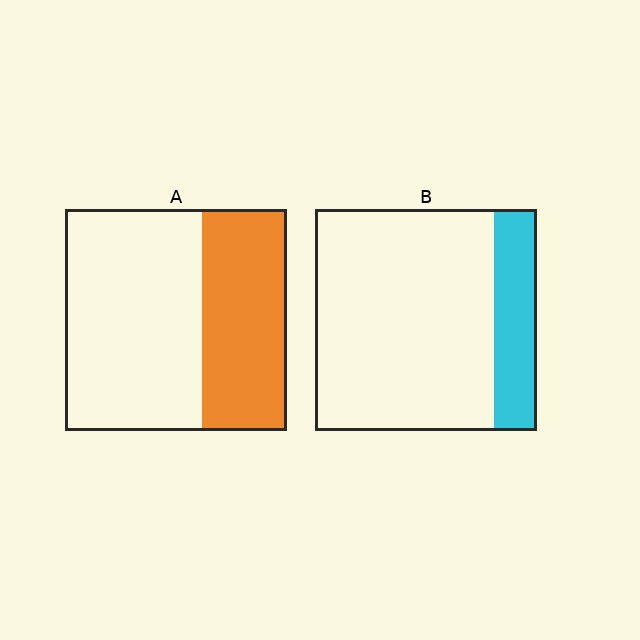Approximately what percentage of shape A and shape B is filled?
A is approximately 40% and B is approximately 20%.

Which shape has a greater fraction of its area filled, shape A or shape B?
Shape A.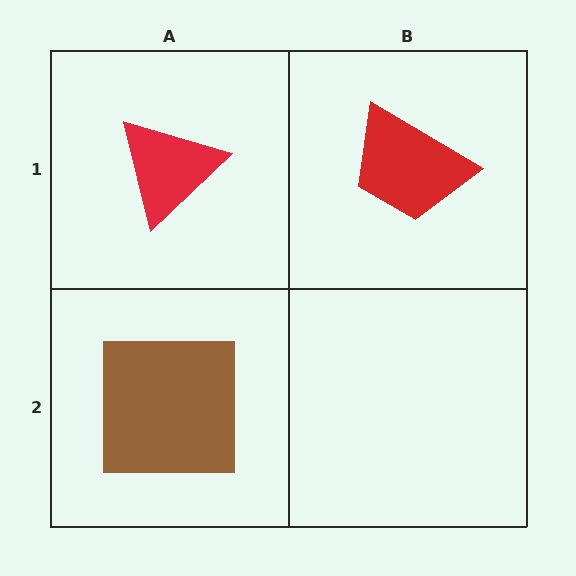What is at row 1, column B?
A red trapezoid.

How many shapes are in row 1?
2 shapes.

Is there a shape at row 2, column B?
No, that cell is empty.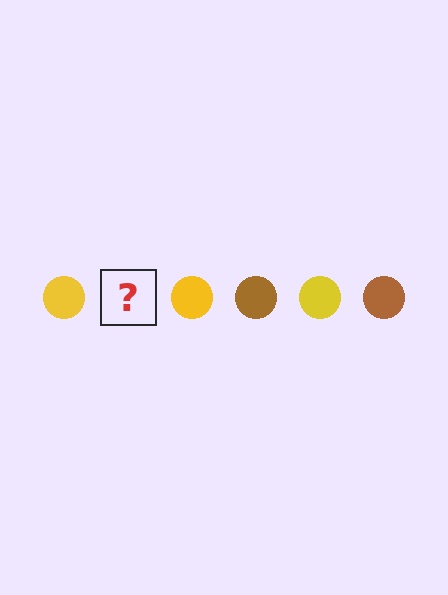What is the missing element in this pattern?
The missing element is a brown circle.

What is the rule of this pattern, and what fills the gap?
The rule is that the pattern cycles through yellow, brown circles. The gap should be filled with a brown circle.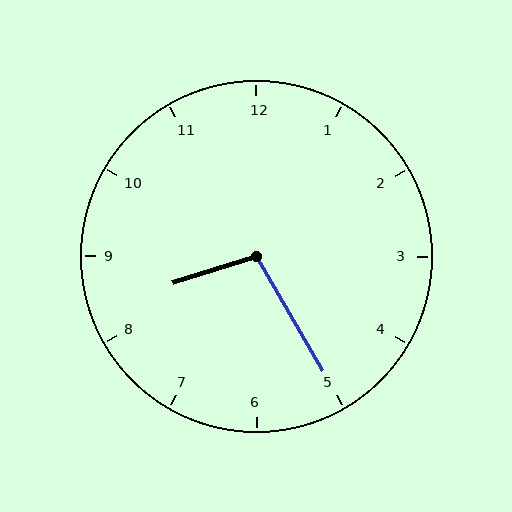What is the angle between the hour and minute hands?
Approximately 102 degrees.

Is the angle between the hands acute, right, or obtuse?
It is obtuse.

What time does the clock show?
8:25.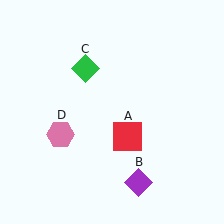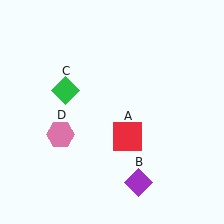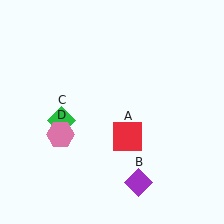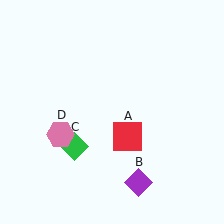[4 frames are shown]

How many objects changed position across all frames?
1 object changed position: green diamond (object C).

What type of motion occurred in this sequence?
The green diamond (object C) rotated counterclockwise around the center of the scene.